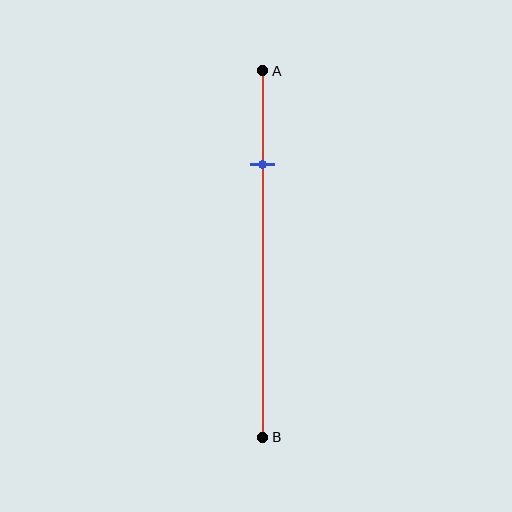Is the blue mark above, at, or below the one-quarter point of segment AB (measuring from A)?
The blue mark is approximately at the one-quarter point of segment AB.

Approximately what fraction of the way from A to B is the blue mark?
The blue mark is approximately 25% of the way from A to B.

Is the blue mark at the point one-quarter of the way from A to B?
Yes, the mark is approximately at the one-quarter point.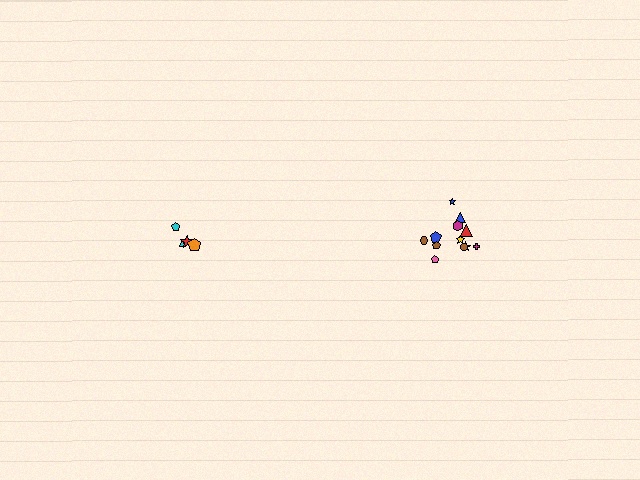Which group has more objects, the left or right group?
The right group.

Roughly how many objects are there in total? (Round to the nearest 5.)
Roughly 15 objects in total.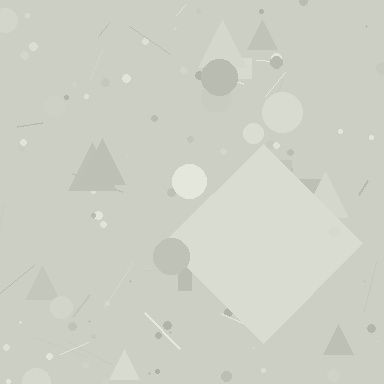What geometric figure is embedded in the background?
A diamond is embedded in the background.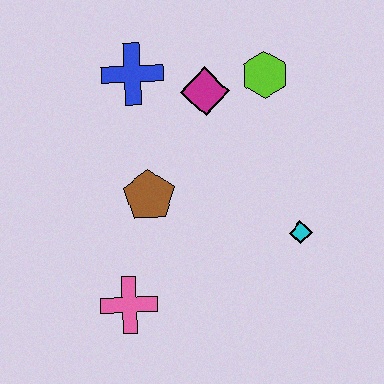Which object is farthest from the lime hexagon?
The pink cross is farthest from the lime hexagon.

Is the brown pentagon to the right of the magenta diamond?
No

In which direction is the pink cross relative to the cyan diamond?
The pink cross is to the left of the cyan diamond.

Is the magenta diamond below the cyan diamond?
No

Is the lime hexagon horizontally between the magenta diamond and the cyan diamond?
Yes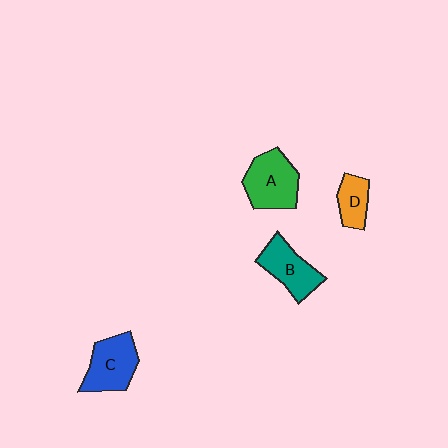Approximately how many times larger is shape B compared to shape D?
Approximately 1.5 times.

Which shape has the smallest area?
Shape D (orange).